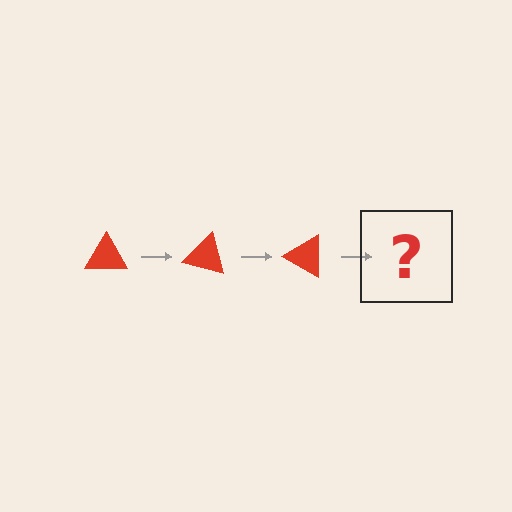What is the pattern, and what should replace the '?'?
The pattern is that the triangle rotates 15 degrees each step. The '?' should be a red triangle rotated 45 degrees.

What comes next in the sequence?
The next element should be a red triangle rotated 45 degrees.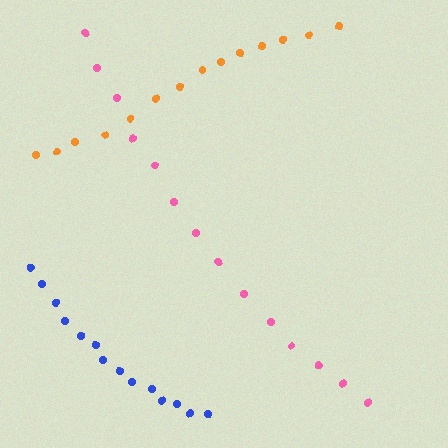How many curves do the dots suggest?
There are 3 distinct paths.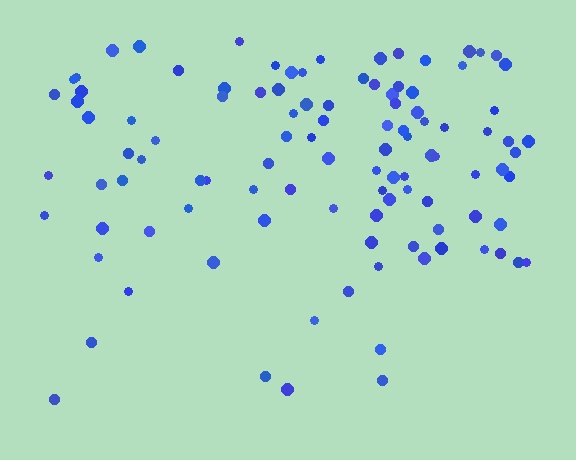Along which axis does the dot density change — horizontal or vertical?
Vertical.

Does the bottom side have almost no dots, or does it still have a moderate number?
Still a moderate number, just noticeably fewer than the top.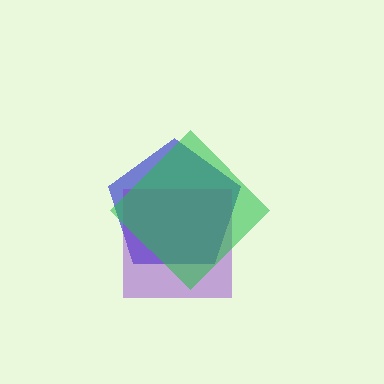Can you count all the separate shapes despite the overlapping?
Yes, there are 3 separate shapes.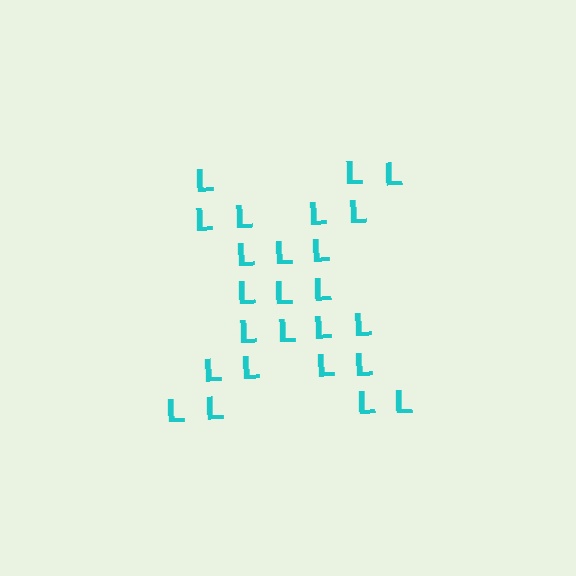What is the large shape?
The large shape is the letter X.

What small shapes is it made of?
It is made of small letter L's.